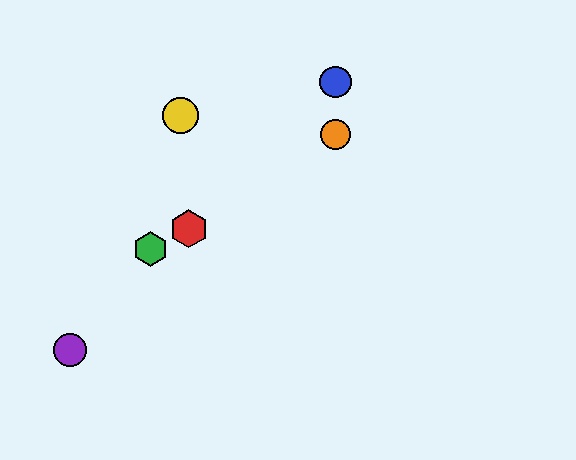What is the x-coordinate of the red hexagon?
The red hexagon is at x≈189.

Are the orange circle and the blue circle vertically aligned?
Yes, both are at x≈335.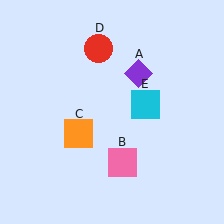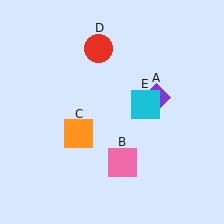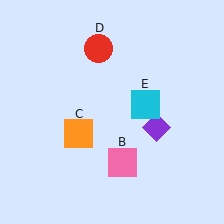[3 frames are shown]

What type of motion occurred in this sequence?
The purple diamond (object A) rotated clockwise around the center of the scene.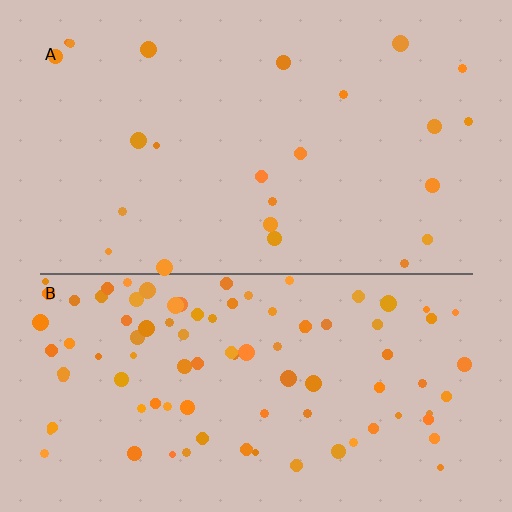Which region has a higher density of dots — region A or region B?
B (the bottom).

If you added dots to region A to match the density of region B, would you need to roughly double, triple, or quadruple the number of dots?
Approximately quadruple.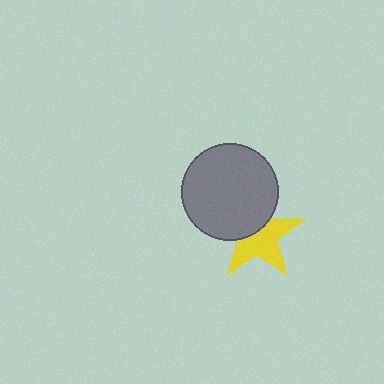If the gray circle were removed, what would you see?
You would see the complete yellow star.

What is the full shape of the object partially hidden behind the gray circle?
The partially hidden object is a yellow star.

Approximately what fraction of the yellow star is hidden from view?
Roughly 41% of the yellow star is hidden behind the gray circle.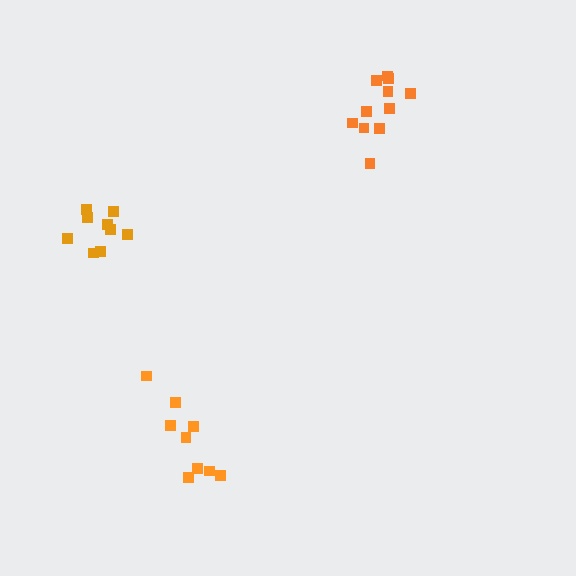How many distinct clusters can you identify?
There are 3 distinct clusters.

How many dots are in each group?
Group 1: 11 dots, Group 2: 9 dots, Group 3: 9 dots (29 total).